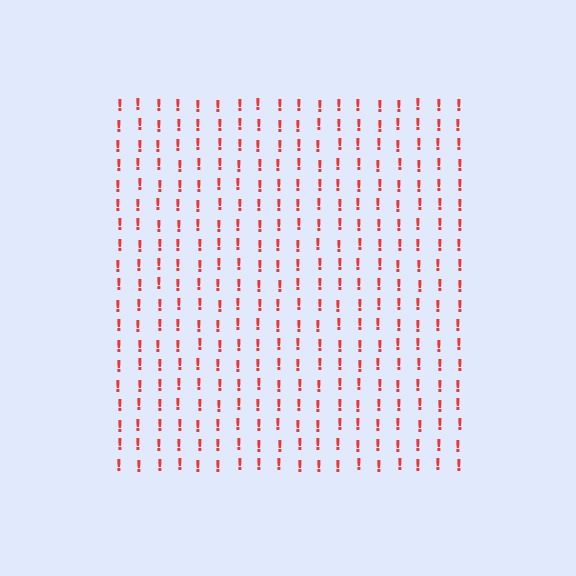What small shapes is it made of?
It is made of small exclamation marks.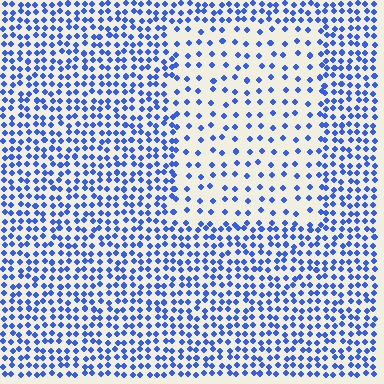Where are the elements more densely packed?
The elements are more densely packed outside the rectangle boundary.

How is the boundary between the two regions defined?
The boundary is defined by a change in element density (approximately 2.3x ratio). All elements are the same color, size, and shape.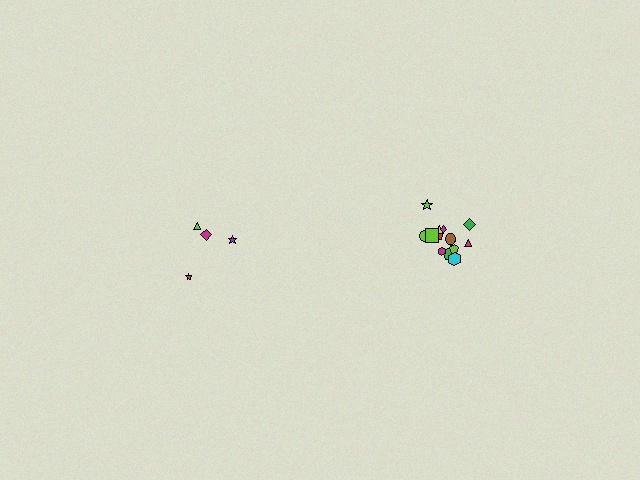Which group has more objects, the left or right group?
The right group.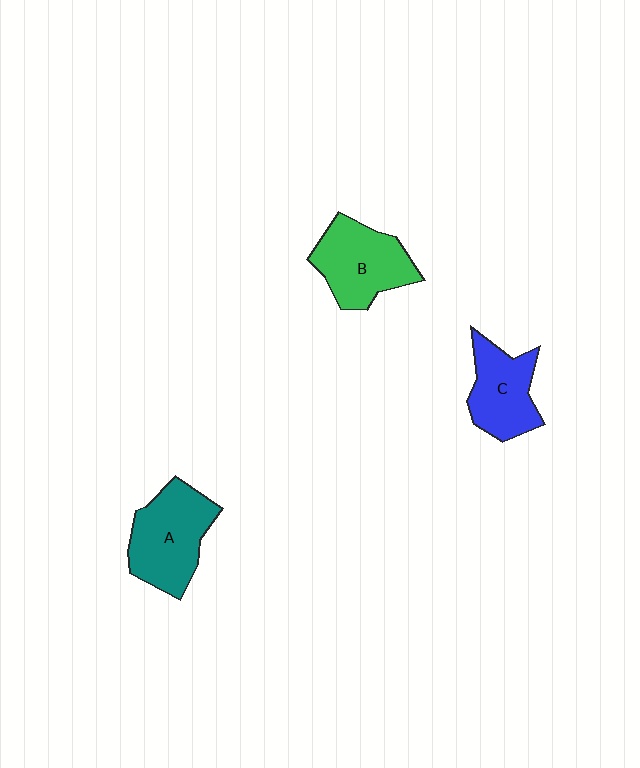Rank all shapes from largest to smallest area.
From largest to smallest: A (teal), B (green), C (blue).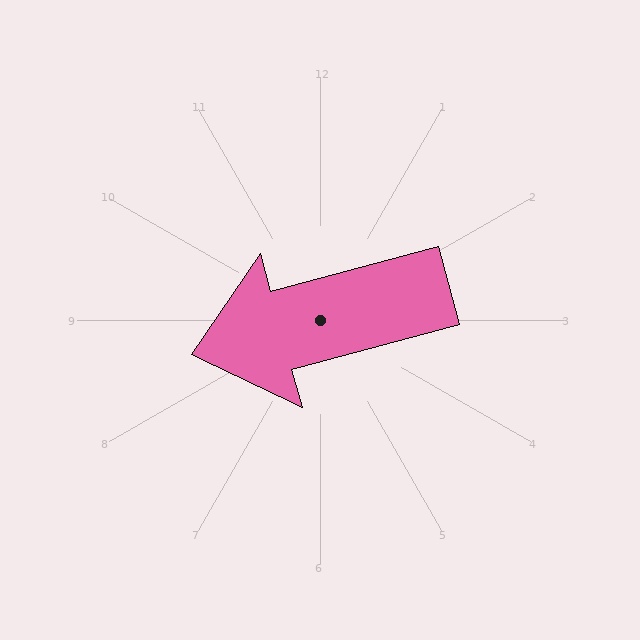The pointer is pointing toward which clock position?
Roughly 8 o'clock.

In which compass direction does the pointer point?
West.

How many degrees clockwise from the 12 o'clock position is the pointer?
Approximately 255 degrees.